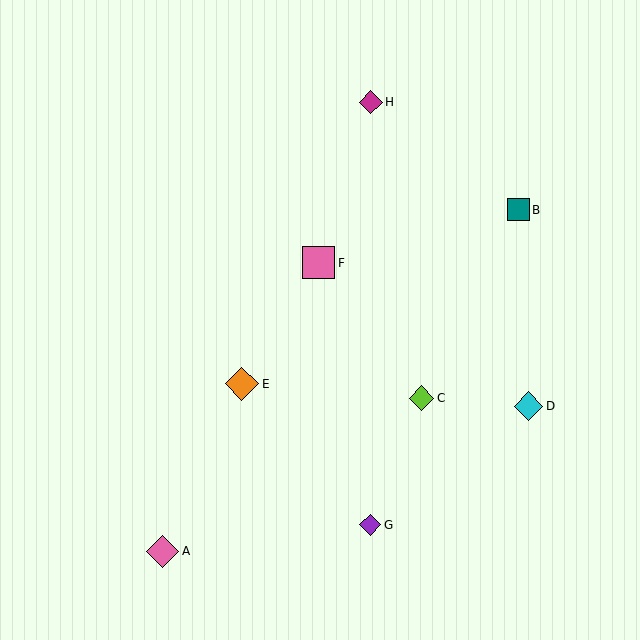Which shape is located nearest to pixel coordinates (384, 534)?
The purple diamond (labeled G) at (370, 525) is nearest to that location.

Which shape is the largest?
The orange diamond (labeled E) is the largest.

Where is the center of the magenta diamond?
The center of the magenta diamond is at (371, 102).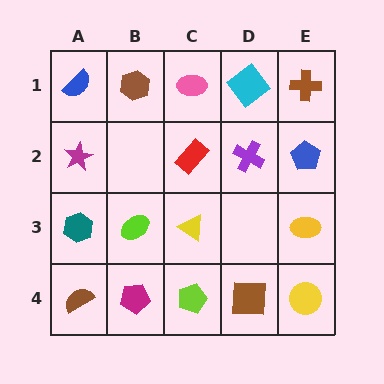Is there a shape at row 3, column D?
No, that cell is empty.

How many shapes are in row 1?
5 shapes.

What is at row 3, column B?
A lime ellipse.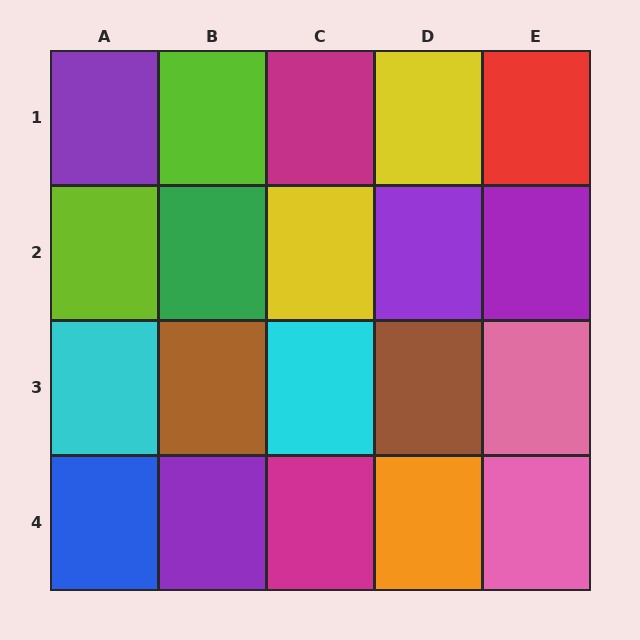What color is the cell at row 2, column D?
Purple.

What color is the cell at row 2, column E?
Purple.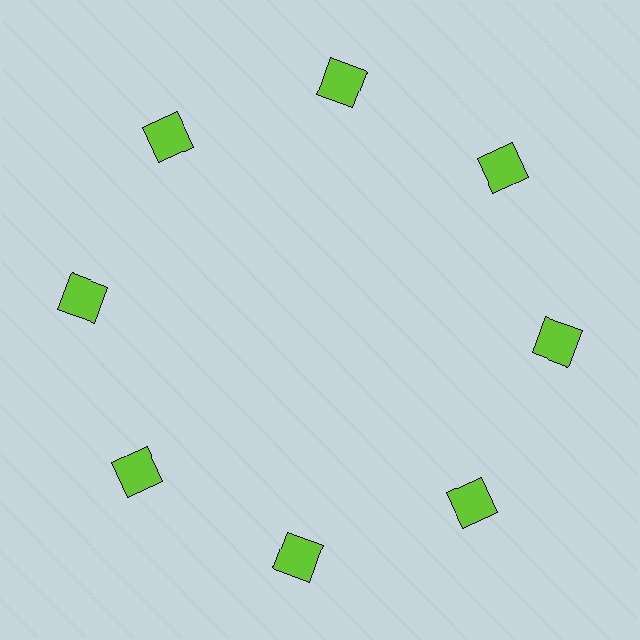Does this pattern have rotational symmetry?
Yes, this pattern has 8-fold rotational symmetry. It looks the same after rotating 45 degrees around the center.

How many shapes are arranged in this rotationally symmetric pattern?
There are 8 shapes, arranged in 8 groups of 1.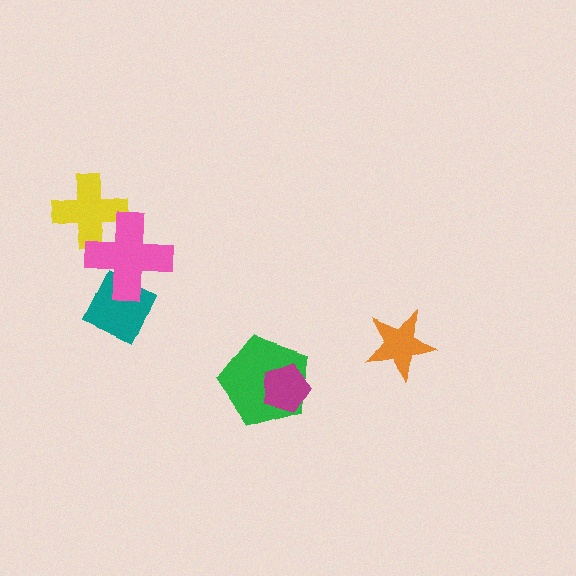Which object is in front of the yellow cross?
The pink cross is in front of the yellow cross.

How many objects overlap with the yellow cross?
1 object overlaps with the yellow cross.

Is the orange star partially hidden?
No, no other shape covers it.